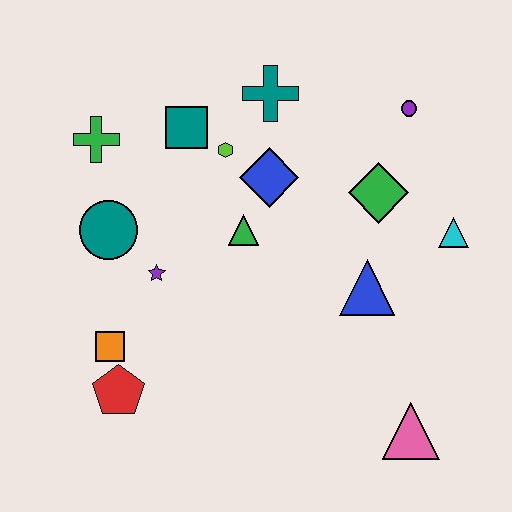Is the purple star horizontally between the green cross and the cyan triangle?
Yes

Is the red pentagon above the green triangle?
No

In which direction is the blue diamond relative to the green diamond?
The blue diamond is to the left of the green diamond.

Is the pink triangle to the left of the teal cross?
No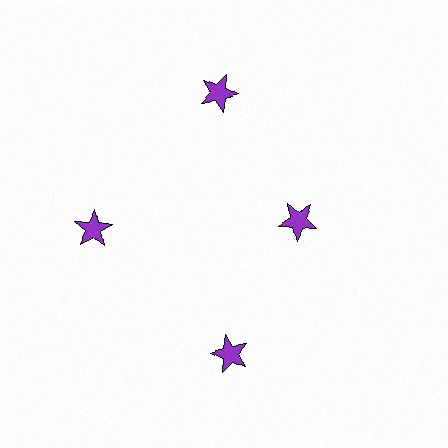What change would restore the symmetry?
The symmetry would be restored by moving it outward, back onto the ring so that all 4 stars sit at equal angles and equal distance from the center.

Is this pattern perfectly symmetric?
No. The 4 purple stars are arranged in a ring, but one element near the 3 o'clock position is pulled inward toward the center, breaking the 4-fold rotational symmetry.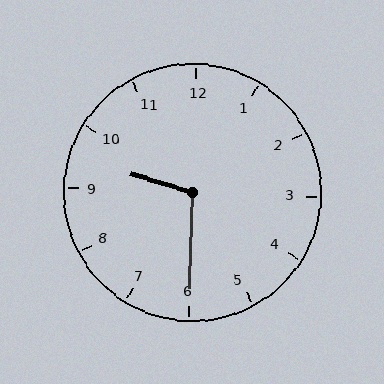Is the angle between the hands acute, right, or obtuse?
It is obtuse.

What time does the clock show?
9:30.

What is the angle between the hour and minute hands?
Approximately 105 degrees.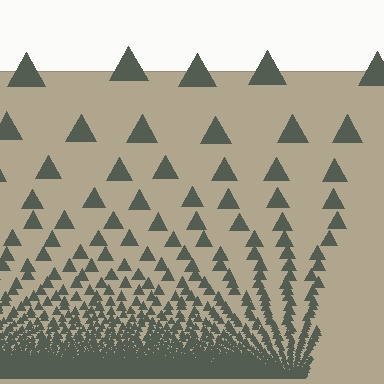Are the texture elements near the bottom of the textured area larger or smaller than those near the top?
Smaller. The gradient is inverted — elements near the bottom are smaller and denser.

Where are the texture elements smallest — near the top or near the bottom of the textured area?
Near the bottom.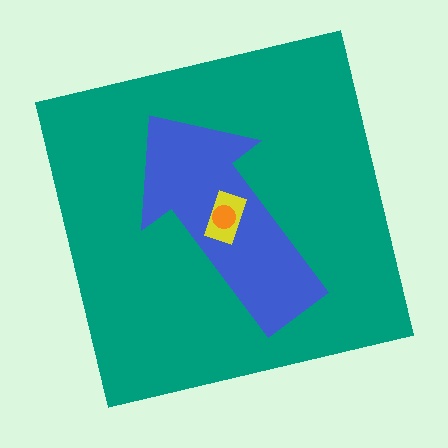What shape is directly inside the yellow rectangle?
The orange circle.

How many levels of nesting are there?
4.